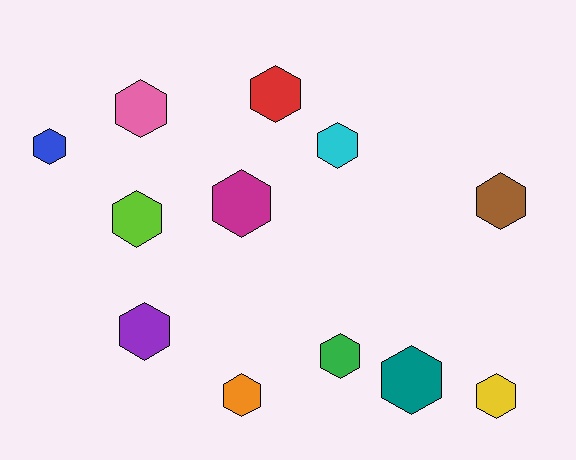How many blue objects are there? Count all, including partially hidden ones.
There is 1 blue object.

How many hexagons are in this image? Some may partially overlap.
There are 12 hexagons.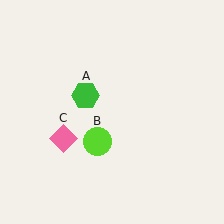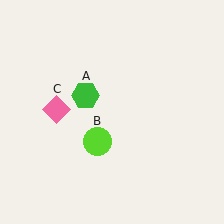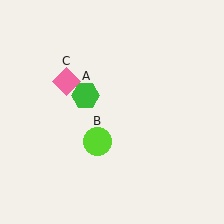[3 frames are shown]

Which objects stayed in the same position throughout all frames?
Green hexagon (object A) and lime circle (object B) remained stationary.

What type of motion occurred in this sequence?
The pink diamond (object C) rotated clockwise around the center of the scene.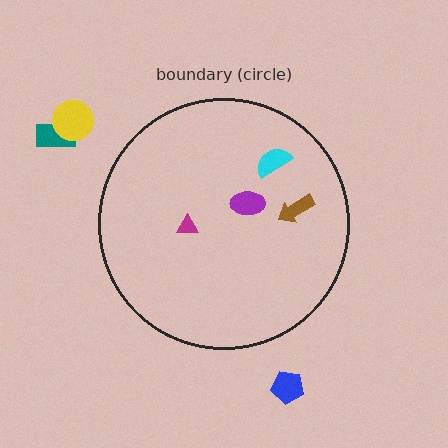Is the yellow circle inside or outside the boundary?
Outside.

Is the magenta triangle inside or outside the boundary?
Inside.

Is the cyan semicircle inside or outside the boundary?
Inside.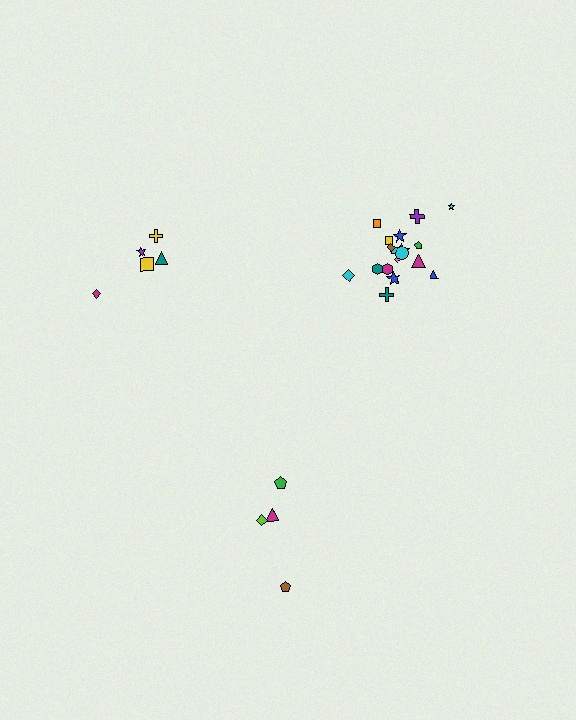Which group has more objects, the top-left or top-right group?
The top-right group.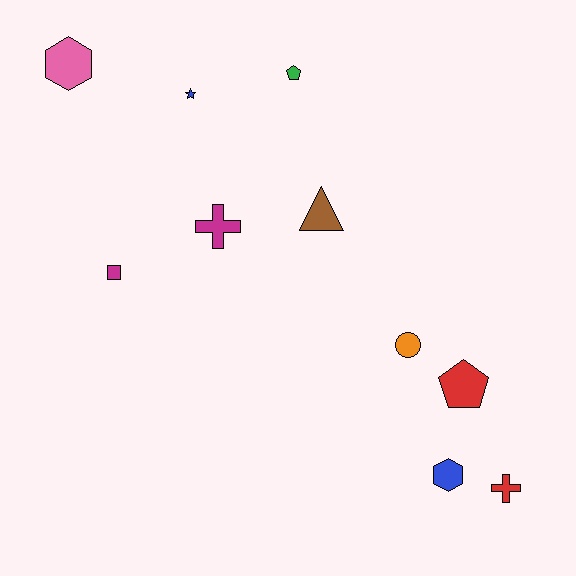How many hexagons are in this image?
There are 2 hexagons.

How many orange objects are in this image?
There is 1 orange object.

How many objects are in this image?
There are 10 objects.